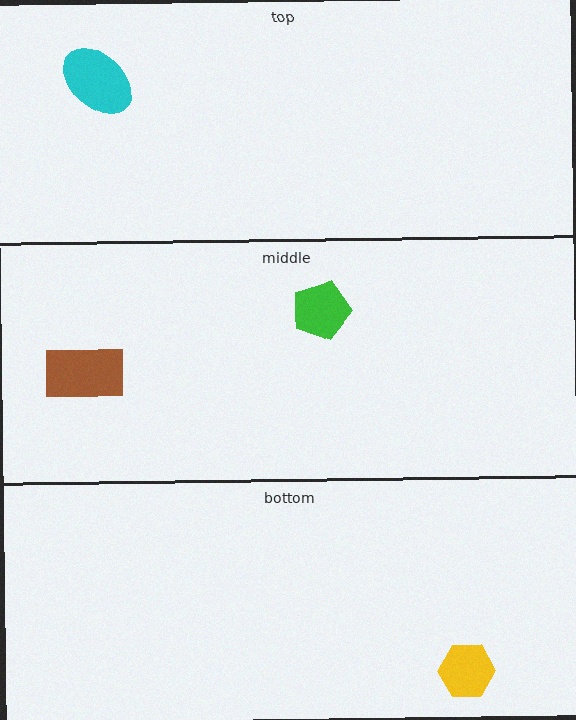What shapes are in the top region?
The cyan ellipse.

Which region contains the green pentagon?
The middle region.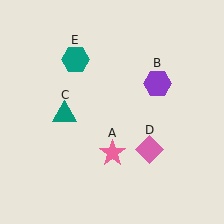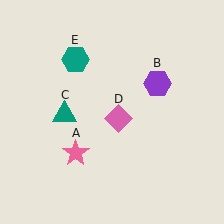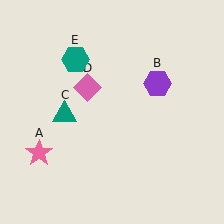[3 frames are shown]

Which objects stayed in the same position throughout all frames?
Purple hexagon (object B) and teal triangle (object C) and teal hexagon (object E) remained stationary.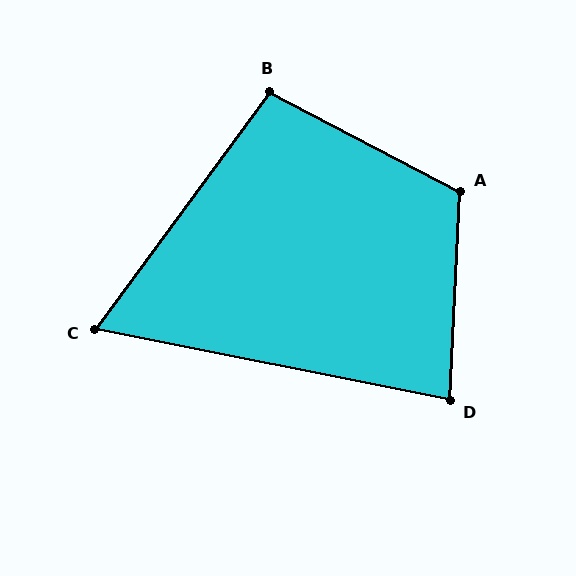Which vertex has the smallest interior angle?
C, at approximately 65 degrees.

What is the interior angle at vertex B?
Approximately 99 degrees (obtuse).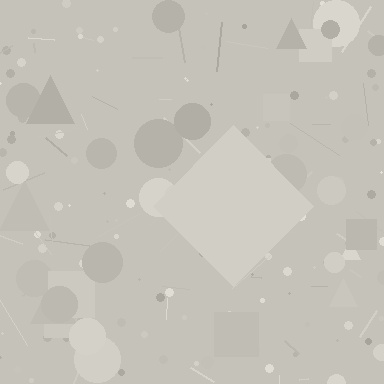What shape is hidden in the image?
A diamond is hidden in the image.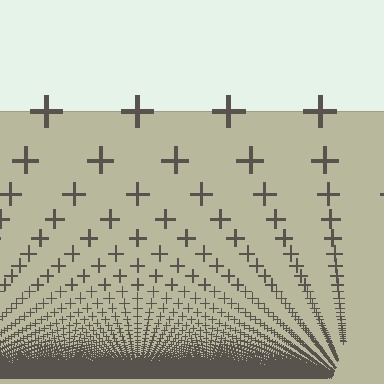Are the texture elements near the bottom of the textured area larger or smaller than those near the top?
Smaller. The gradient is inverted — elements near the bottom are smaller and denser.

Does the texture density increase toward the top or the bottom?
Density increases toward the bottom.